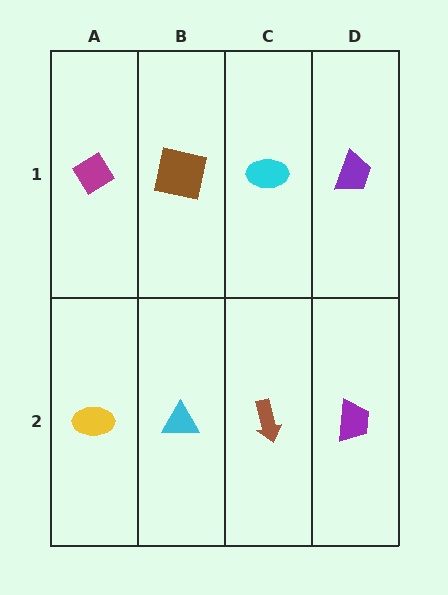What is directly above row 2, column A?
A magenta diamond.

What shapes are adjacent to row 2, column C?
A cyan ellipse (row 1, column C), a cyan triangle (row 2, column B), a purple trapezoid (row 2, column D).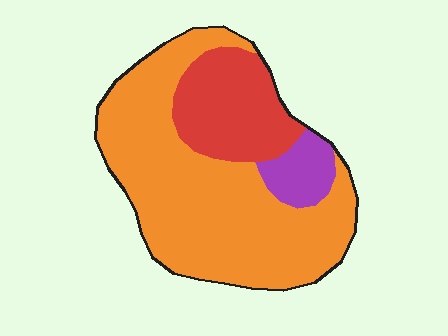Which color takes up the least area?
Purple, at roughly 10%.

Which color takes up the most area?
Orange, at roughly 70%.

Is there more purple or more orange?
Orange.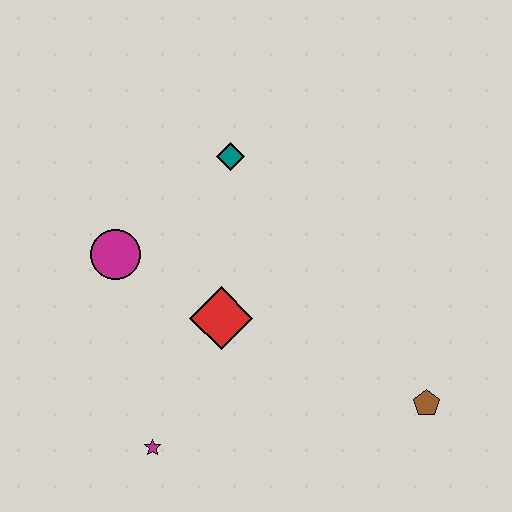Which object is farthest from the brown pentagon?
The magenta circle is farthest from the brown pentagon.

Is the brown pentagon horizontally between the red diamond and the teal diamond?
No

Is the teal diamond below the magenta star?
No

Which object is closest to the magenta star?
The red diamond is closest to the magenta star.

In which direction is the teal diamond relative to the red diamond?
The teal diamond is above the red diamond.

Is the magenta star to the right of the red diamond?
No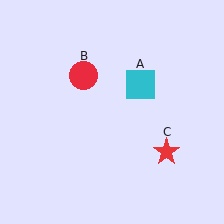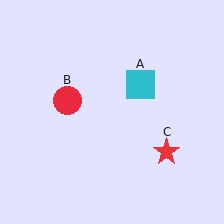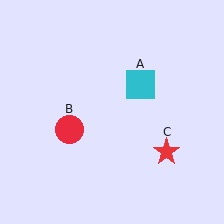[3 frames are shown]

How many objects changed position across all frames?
1 object changed position: red circle (object B).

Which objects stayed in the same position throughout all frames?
Cyan square (object A) and red star (object C) remained stationary.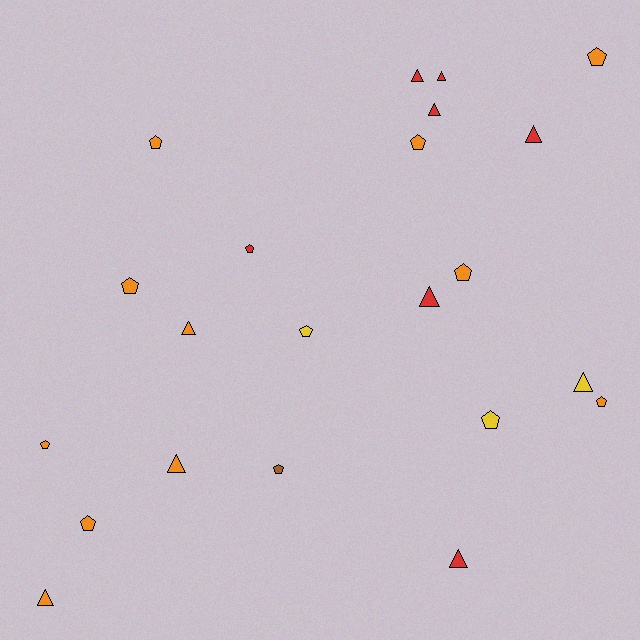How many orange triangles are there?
There are 3 orange triangles.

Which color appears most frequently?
Orange, with 11 objects.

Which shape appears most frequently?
Pentagon, with 12 objects.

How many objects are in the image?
There are 22 objects.